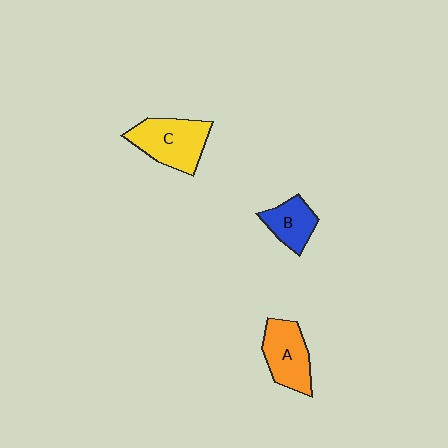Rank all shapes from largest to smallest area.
From largest to smallest: C (yellow), A (orange), B (blue).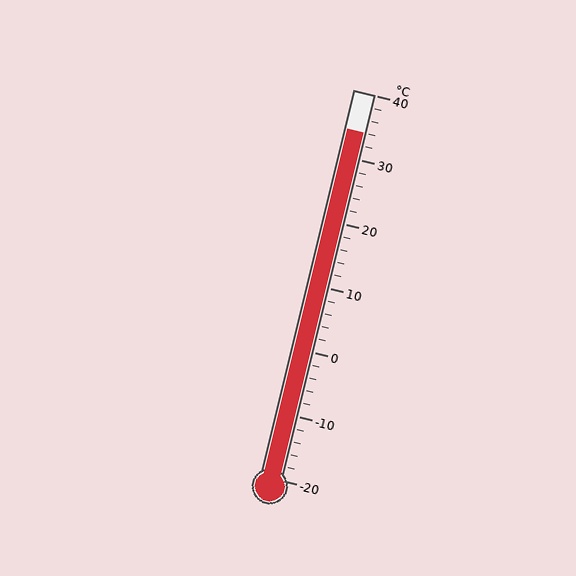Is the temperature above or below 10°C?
The temperature is above 10°C.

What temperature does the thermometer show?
The thermometer shows approximately 34°C.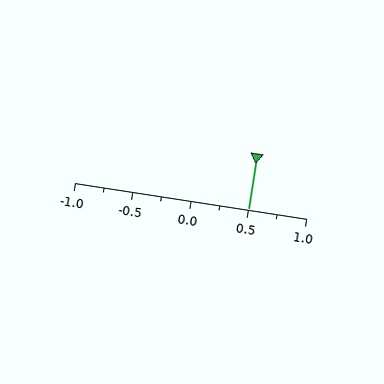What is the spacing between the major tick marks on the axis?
The major ticks are spaced 0.5 apart.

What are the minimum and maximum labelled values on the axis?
The axis runs from -1.0 to 1.0.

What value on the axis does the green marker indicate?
The marker indicates approximately 0.5.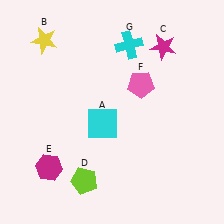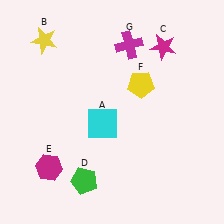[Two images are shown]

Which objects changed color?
D changed from lime to green. F changed from pink to yellow. G changed from cyan to magenta.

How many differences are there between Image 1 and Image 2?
There are 3 differences between the two images.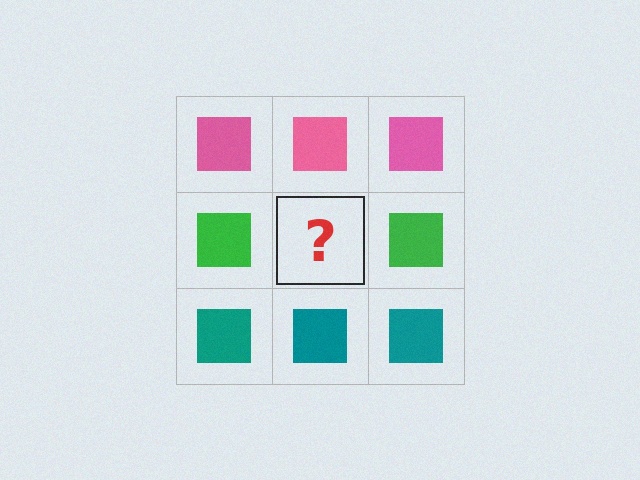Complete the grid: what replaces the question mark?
The question mark should be replaced with a green square.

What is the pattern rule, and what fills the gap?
The rule is that each row has a consistent color. The gap should be filled with a green square.